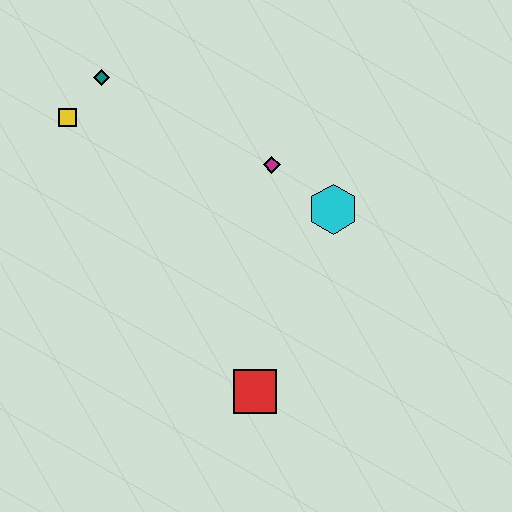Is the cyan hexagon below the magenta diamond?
Yes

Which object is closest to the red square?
The cyan hexagon is closest to the red square.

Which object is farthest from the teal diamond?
The red square is farthest from the teal diamond.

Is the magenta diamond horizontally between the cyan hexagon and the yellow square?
Yes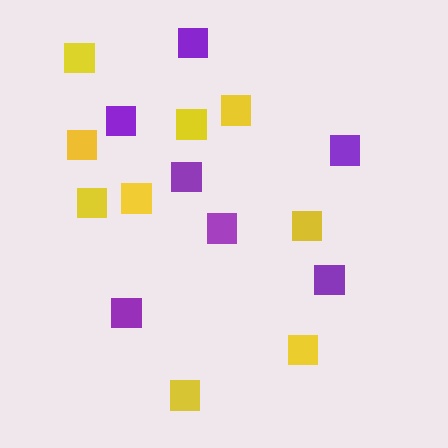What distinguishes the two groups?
There are 2 groups: one group of yellow squares (9) and one group of purple squares (7).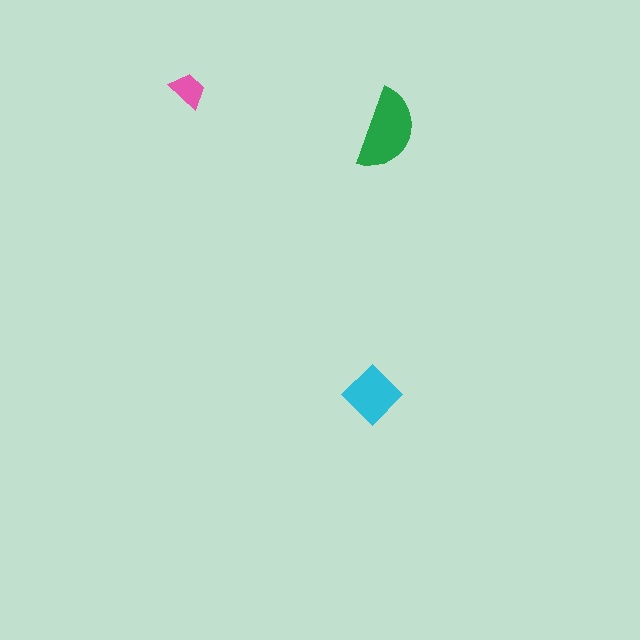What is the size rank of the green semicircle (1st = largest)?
1st.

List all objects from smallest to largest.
The pink trapezoid, the cyan diamond, the green semicircle.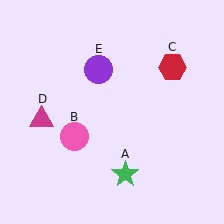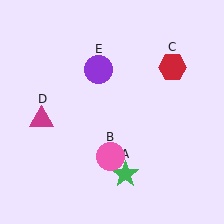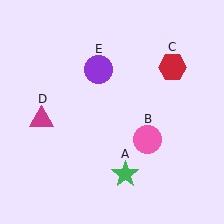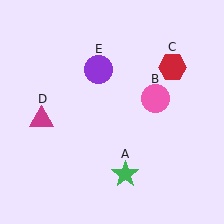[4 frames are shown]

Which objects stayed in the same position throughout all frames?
Green star (object A) and red hexagon (object C) and magenta triangle (object D) and purple circle (object E) remained stationary.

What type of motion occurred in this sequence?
The pink circle (object B) rotated counterclockwise around the center of the scene.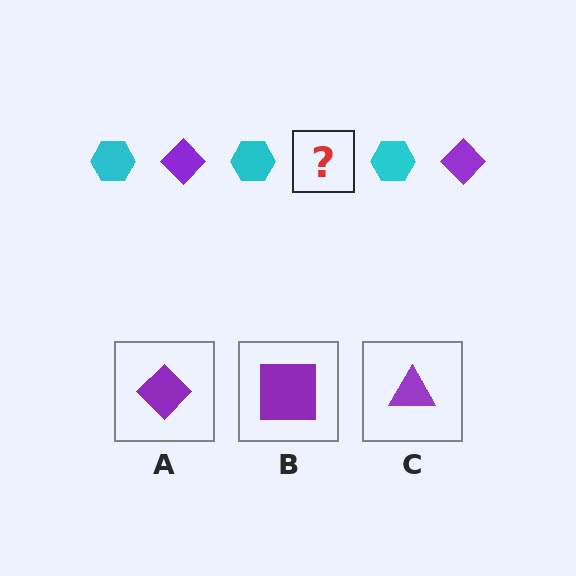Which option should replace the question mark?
Option A.